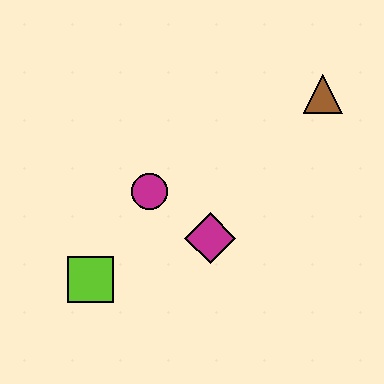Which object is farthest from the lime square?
The brown triangle is farthest from the lime square.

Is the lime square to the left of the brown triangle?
Yes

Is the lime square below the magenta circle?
Yes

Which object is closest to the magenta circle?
The magenta diamond is closest to the magenta circle.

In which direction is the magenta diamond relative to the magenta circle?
The magenta diamond is to the right of the magenta circle.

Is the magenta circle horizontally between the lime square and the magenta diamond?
Yes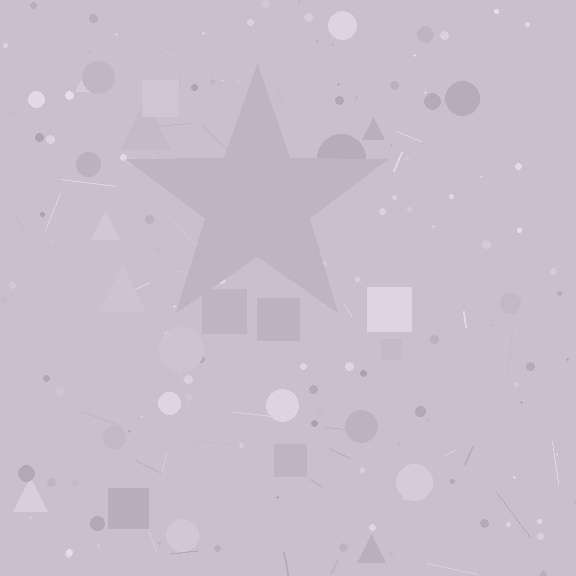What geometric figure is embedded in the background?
A star is embedded in the background.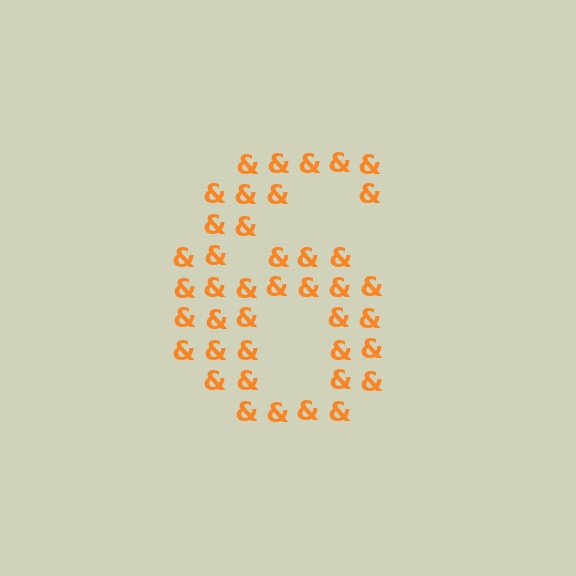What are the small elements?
The small elements are ampersands.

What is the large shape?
The large shape is the digit 6.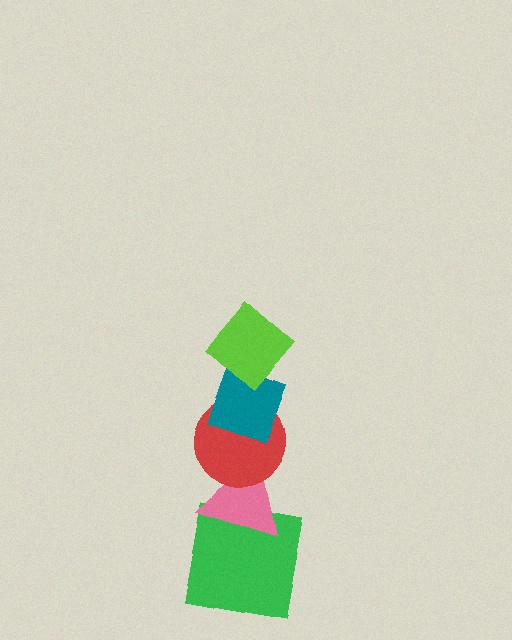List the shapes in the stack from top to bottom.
From top to bottom: the lime diamond, the teal diamond, the red circle, the pink triangle, the green square.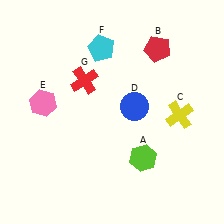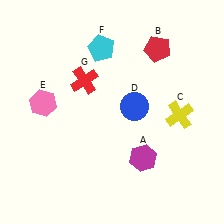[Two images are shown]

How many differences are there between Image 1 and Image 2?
There is 1 difference between the two images.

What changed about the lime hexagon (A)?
In Image 1, A is lime. In Image 2, it changed to magenta.